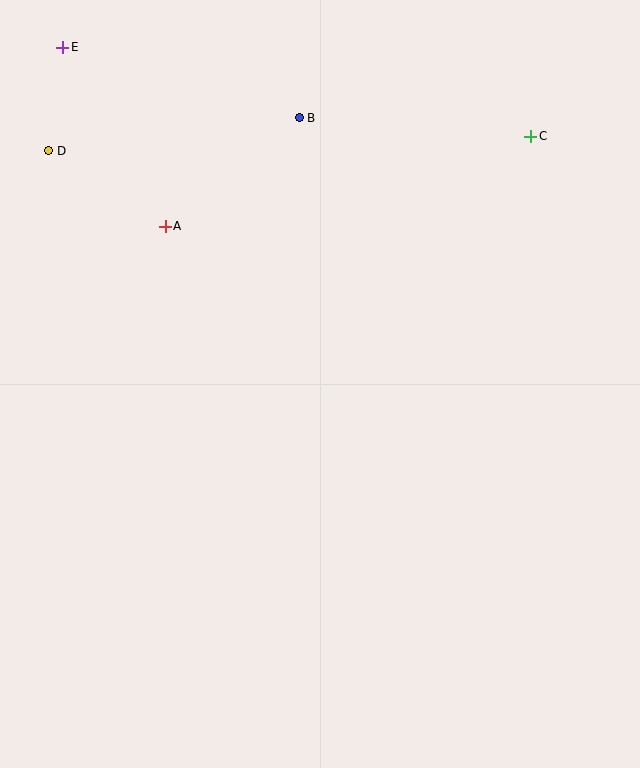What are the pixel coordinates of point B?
Point B is at (299, 118).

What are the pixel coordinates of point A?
Point A is at (165, 226).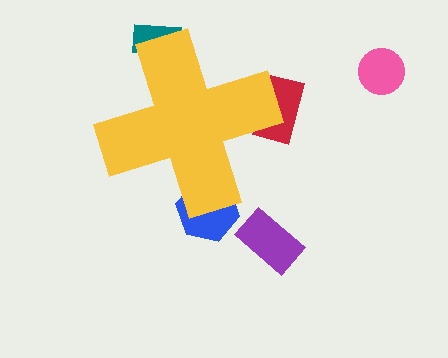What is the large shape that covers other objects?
A yellow cross.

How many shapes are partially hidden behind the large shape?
3 shapes are partially hidden.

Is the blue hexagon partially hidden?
Yes, the blue hexagon is partially hidden behind the yellow cross.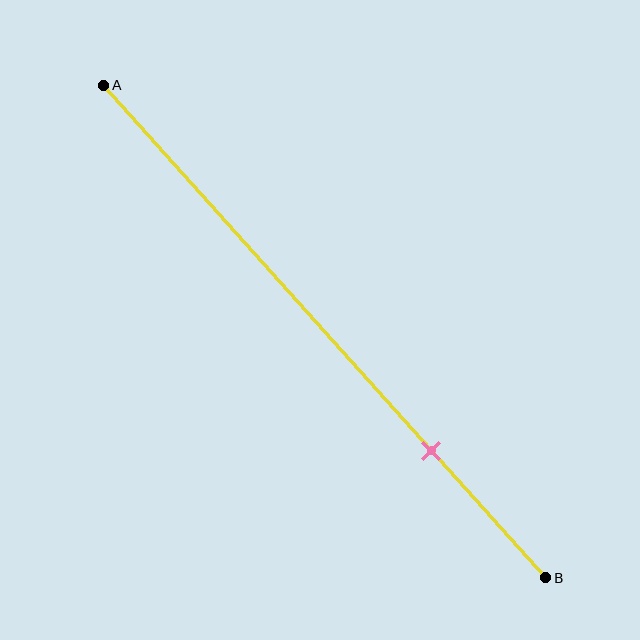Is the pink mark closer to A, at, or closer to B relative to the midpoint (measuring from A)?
The pink mark is closer to point B than the midpoint of segment AB.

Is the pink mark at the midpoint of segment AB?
No, the mark is at about 75% from A, not at the 50% midpoint.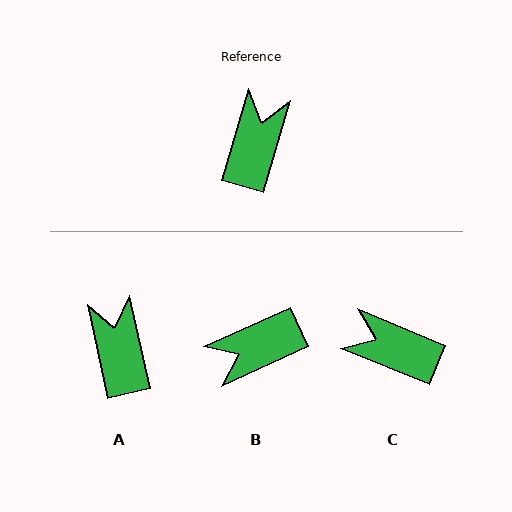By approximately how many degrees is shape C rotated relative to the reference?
Approximately 84 degrees counter-clockwise.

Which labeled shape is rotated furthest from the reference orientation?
B, about 131 degrees away.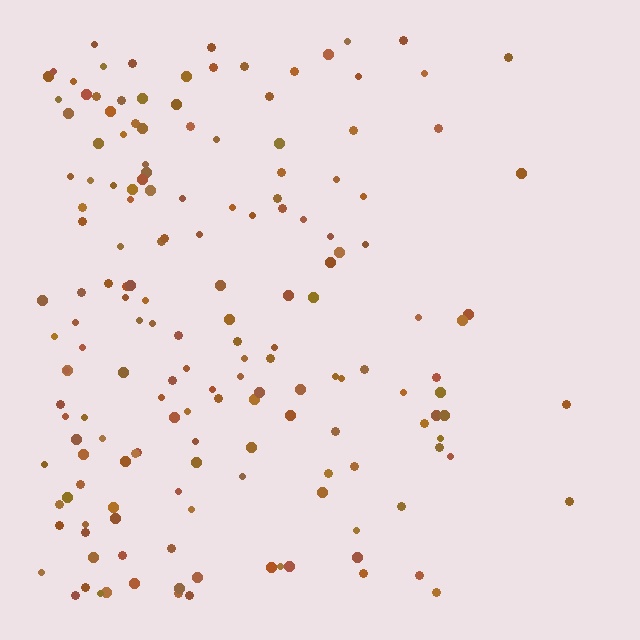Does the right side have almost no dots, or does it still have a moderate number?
Still a moderate number, just noticeably fewer than the left.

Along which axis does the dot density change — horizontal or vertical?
Horizontal.